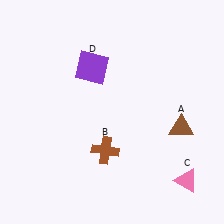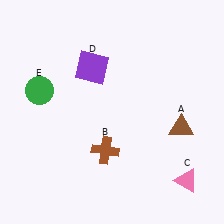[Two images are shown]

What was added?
A green circle (E) was added in Image 2.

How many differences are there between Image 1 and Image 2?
There is 1 difference between the two images.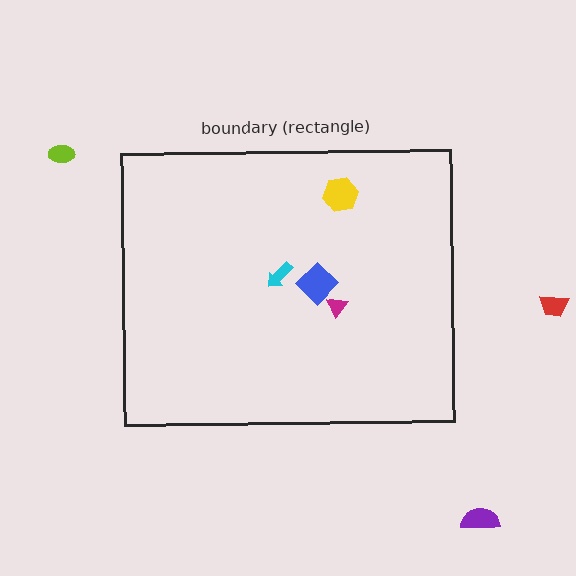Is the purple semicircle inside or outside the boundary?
Outside.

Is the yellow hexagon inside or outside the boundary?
Inside.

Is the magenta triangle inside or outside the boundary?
Inside.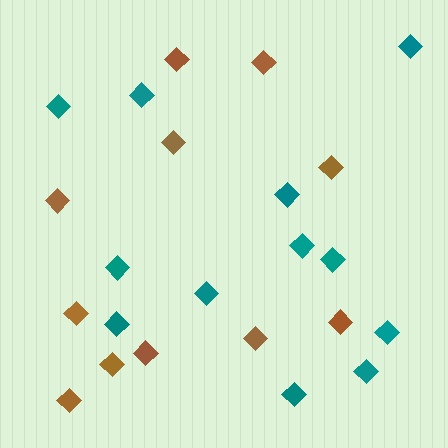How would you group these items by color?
There are 2 groups: one group of brown diamonds (11) and one group of teal diamonds (12).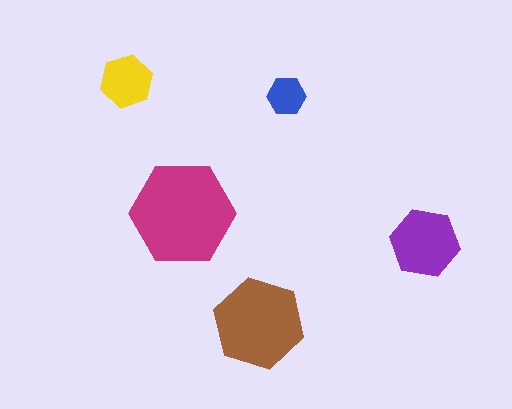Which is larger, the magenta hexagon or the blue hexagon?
The magenta one.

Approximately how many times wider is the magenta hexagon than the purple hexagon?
About 1.5 times wider.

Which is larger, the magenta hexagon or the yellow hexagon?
The magenta one.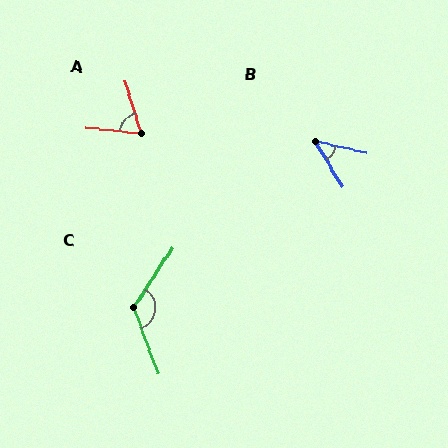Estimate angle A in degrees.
Approximately 68 degrees.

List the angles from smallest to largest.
B (47°), A (68°), C (127°).